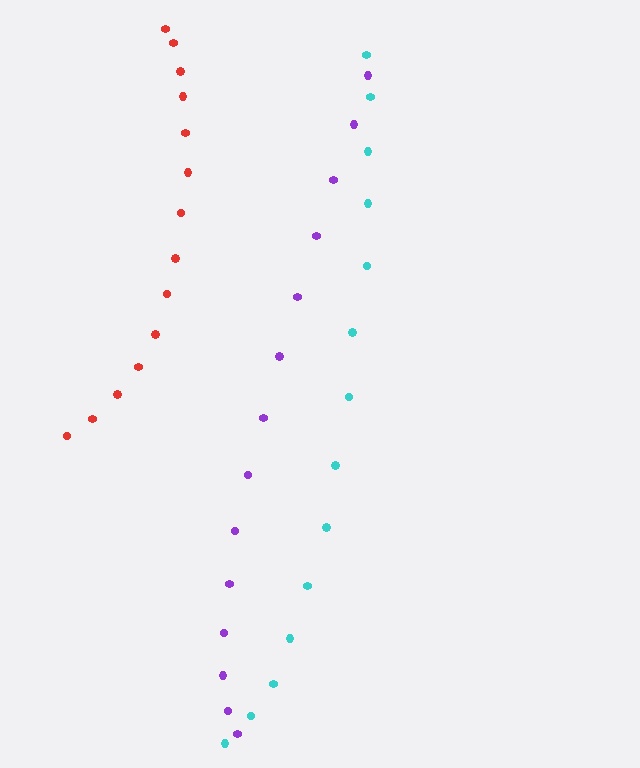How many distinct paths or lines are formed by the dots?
There are 3 distinct paths.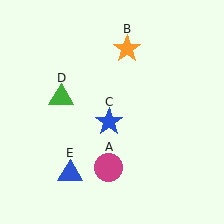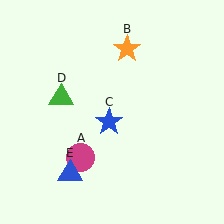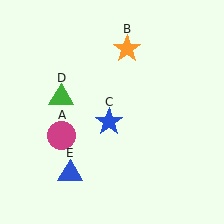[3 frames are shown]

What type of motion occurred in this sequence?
The magenta circle (object A) rotated clockwise around the center of the scene.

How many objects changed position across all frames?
1 object changed position: magenta circle (object A).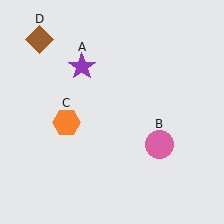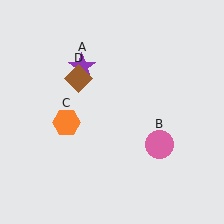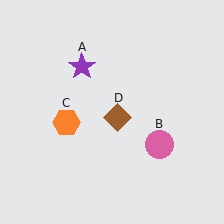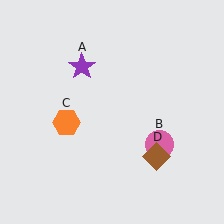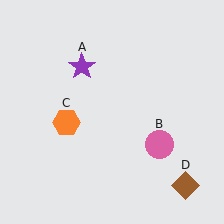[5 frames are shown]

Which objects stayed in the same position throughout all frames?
Purple star (object A) and pink circle (object B) and orange hexagon (object C) remained stationary.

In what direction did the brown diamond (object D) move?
The brown diamond (object D) moved down and to the right.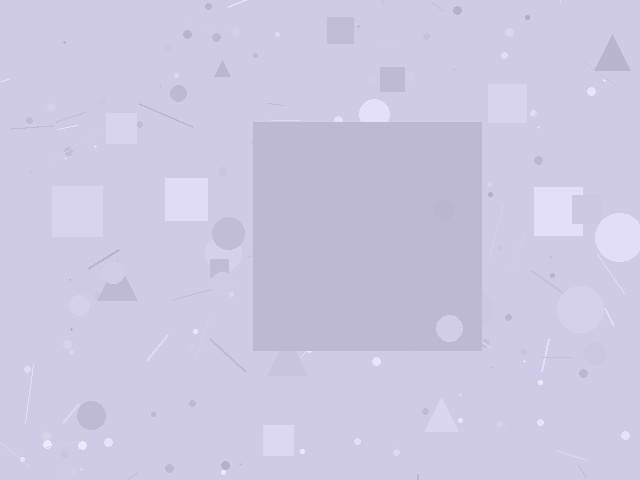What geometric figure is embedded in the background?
A square is embedded in the background.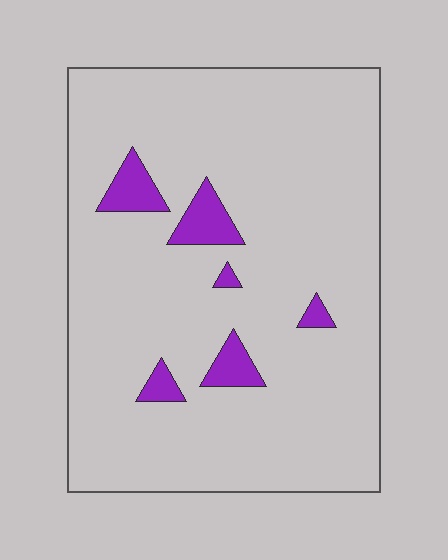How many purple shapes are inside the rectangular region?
6.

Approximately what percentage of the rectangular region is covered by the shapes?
Approximately 5%.